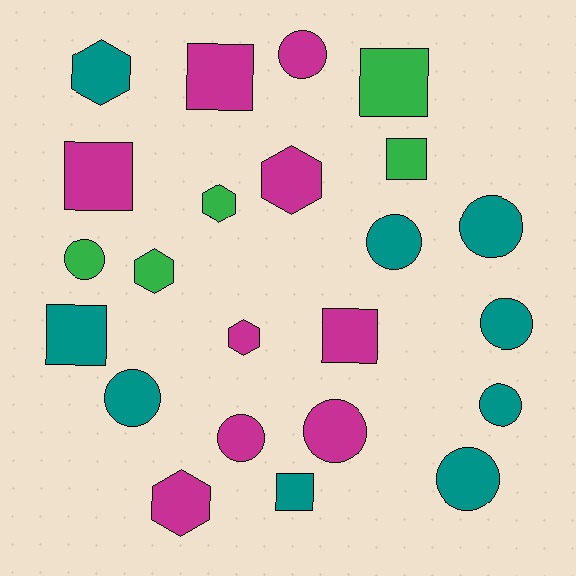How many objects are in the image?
There are 23 objects.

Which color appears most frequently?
Magenta, with 9 objects.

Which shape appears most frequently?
Circle, with 10 objects.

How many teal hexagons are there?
There is 1 teal hexagon.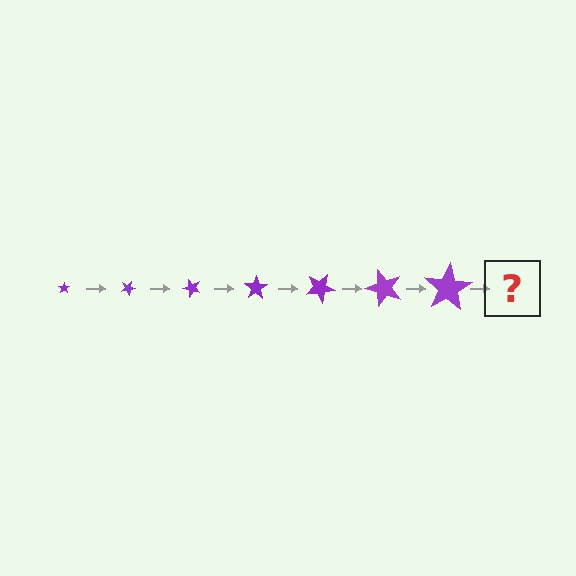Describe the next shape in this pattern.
It should be a star, larger than the previous one and rotated 175 degrees from the start.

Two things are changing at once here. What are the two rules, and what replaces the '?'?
The two rules are that the star grows larger each step and it rotates 25 degrees each step. The '?' should be a star, larger than the previous one and rotated 175 degrees from the start.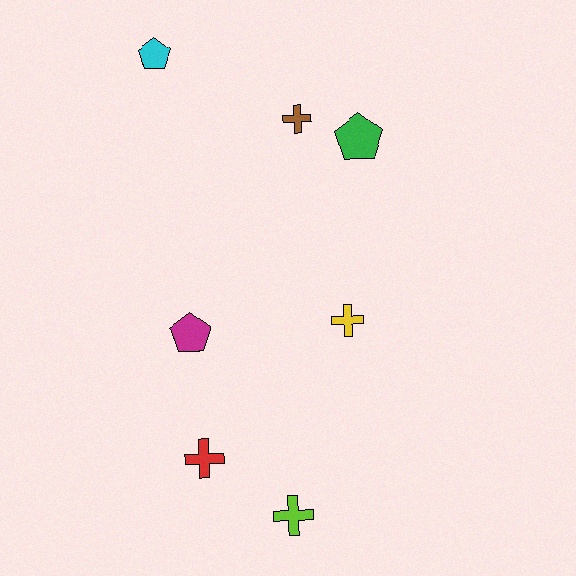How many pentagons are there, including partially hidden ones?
There are 3 pentagons.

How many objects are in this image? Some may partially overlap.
There are 7 objects.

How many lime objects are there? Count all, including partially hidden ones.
There is 1 lime object.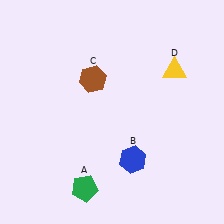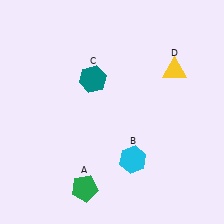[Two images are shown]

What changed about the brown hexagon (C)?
In Image 1, C is brown. In Image 2, it changed to teal.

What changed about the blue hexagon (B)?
In Image 1, B is blue. In Image 2, it changed to cyan.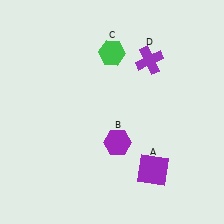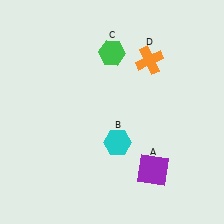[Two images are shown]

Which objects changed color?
B changed from purple to cyan. D changed from purple to orange.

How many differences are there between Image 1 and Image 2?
There are 2 differences between the two images.